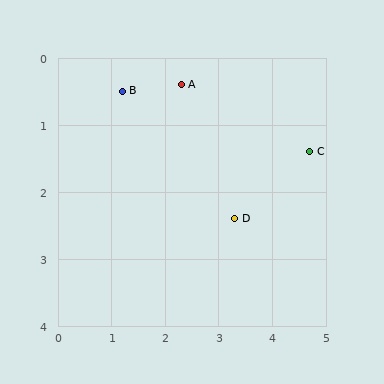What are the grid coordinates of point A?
Point A is at approximately (2.3, 0.4).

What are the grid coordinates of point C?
Point C is at approximately (4.7, 1.4).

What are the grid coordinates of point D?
Point D is at approximately (3.3, 2.4).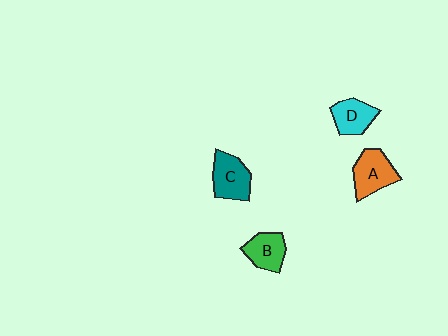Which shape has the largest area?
Shape A (orange).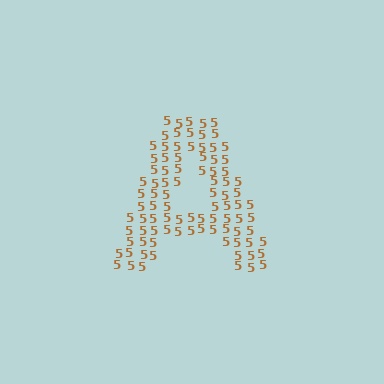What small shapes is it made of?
It is made of small digit 5's.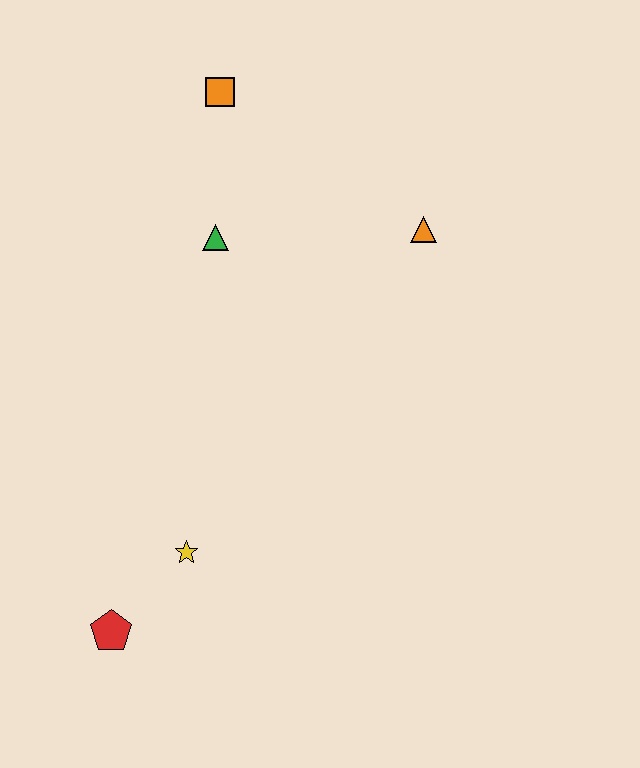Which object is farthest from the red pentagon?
The orange square is farthest from the red pentagon.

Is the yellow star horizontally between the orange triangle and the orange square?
No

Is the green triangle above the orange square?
No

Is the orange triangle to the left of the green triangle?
No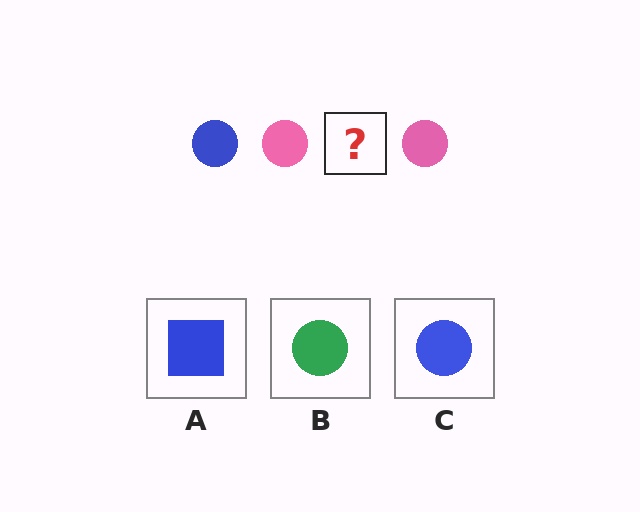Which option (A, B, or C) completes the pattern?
C.